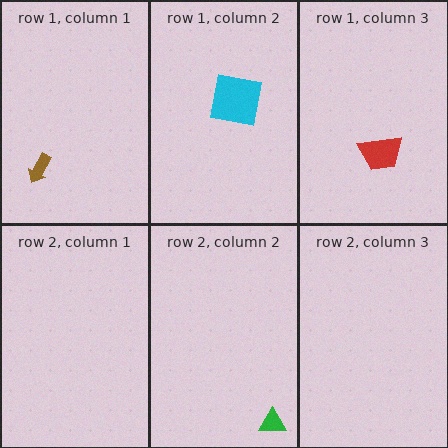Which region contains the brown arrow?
The row 1, column 1 region.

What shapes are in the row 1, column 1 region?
The brown arrow.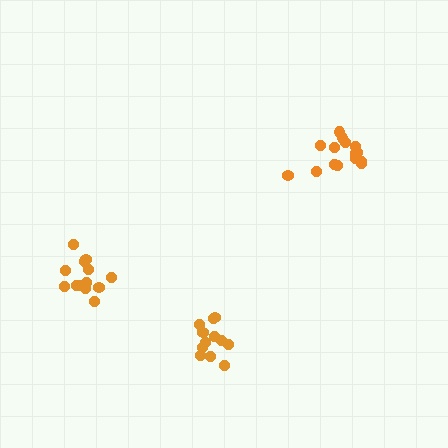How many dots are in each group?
Group 1: 15 dots, Group 2: 13 dots, Group 3: 12 dots (40 total).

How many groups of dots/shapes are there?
There are 3 groups.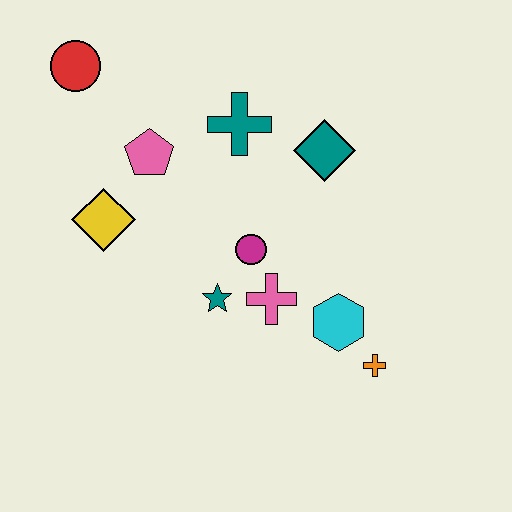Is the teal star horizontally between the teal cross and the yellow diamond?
Yes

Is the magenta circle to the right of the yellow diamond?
Yes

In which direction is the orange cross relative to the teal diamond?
The orange cross is below the teal diamond.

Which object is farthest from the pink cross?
The red circle is farthest from the pink cross.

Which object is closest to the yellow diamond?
The pink pentagon is closest to the yellow diamond.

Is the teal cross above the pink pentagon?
Yes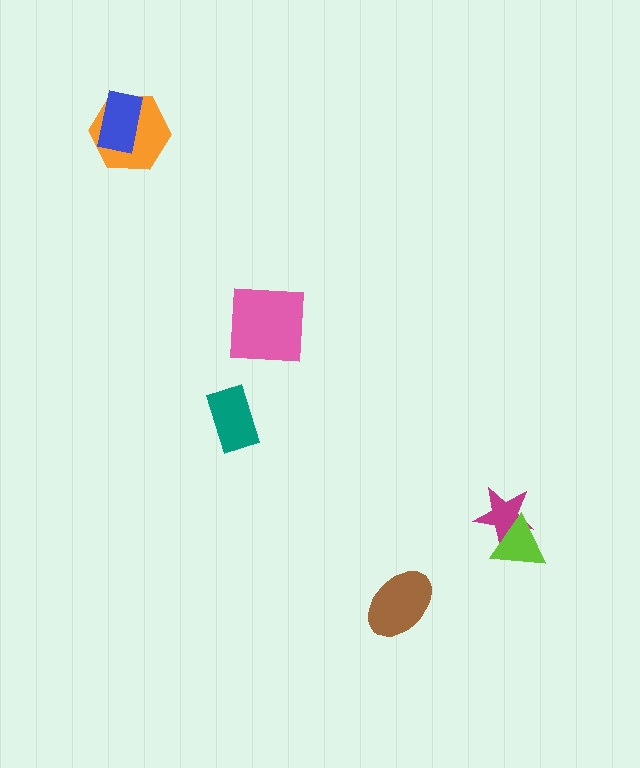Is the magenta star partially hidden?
Yes, it is partially covered by another shape.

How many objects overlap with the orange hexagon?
1 object overlaps with the orange hexagon.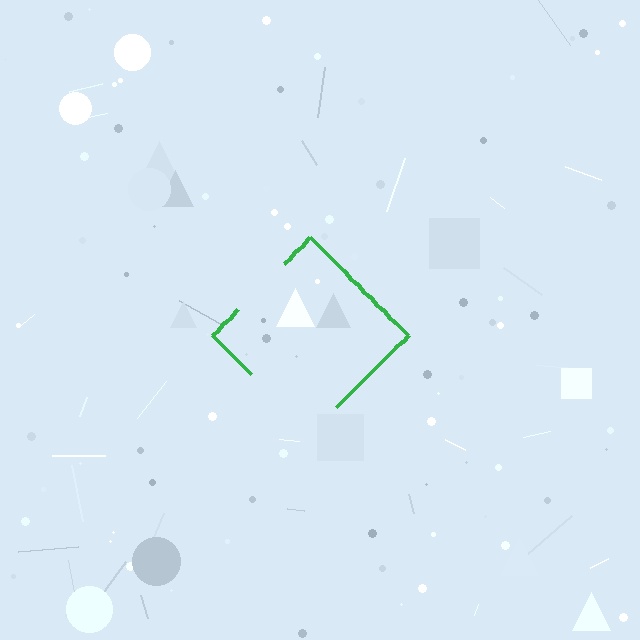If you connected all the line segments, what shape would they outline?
They would outline a diamond.